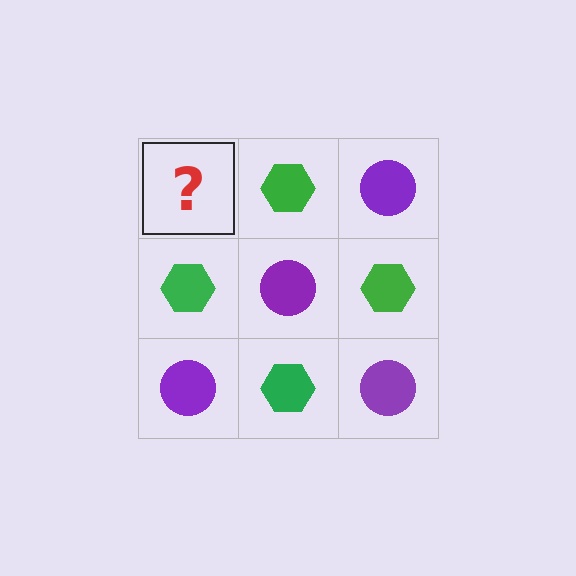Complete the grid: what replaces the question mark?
The question mark should be replaced with a purple circle.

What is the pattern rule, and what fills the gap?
The rule is that it alternates purple circle and green hexagon in a checkerboard pattern. The gap should be filled with a purple circle.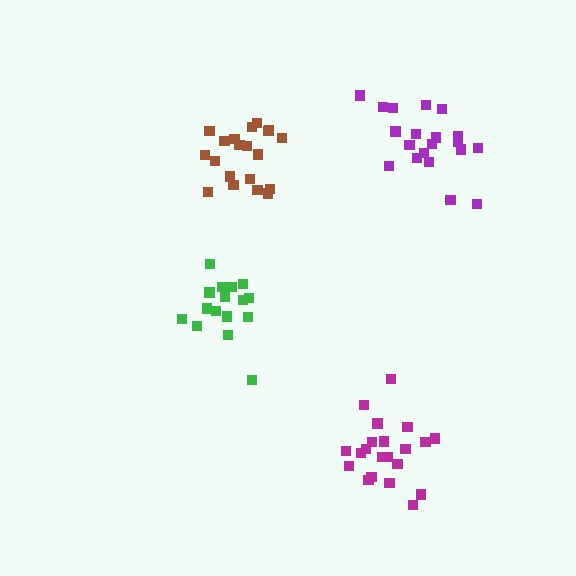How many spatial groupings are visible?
There are 4 spatial groupings.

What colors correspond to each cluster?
The clusters are colored: magenta, green, brown, purple.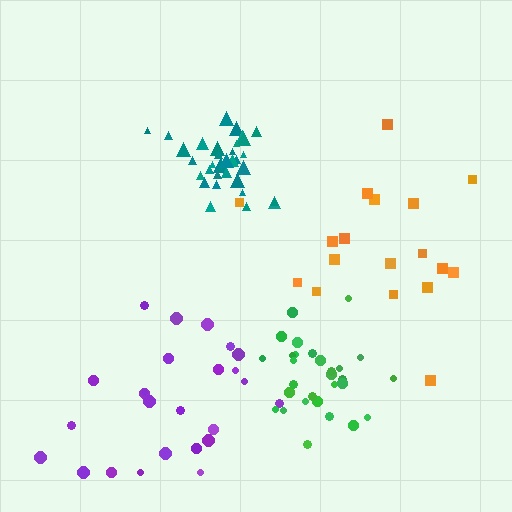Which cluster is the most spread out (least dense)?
Orange.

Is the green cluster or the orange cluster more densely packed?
Green.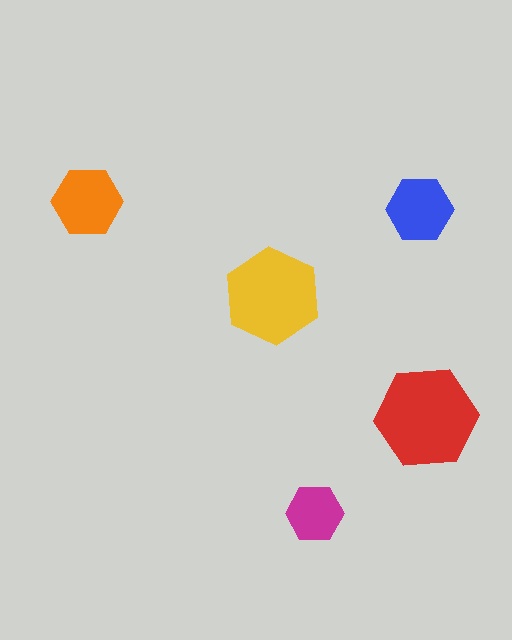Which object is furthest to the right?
The red hexagon is rightmost.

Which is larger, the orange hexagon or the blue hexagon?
The orange one.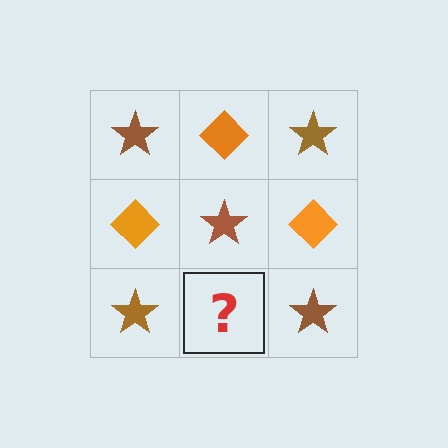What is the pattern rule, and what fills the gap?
The rule is that it alternates brown star and orange diamond in a checkerboard pattern. The gap should be filled with an orange diamond.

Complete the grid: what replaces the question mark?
The question mark should be replaced with an orange diamond.